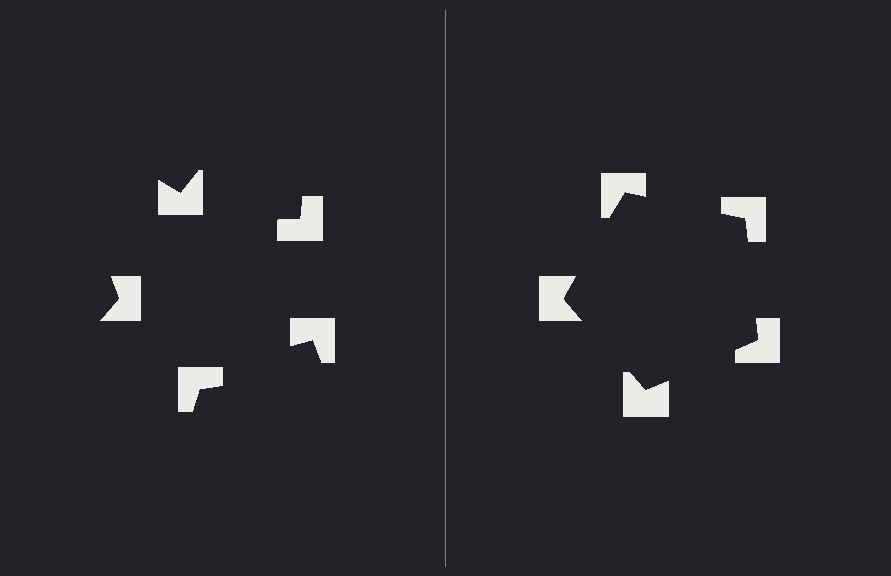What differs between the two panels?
The notched squares are positioned identically on both sides; only the wedge orientations differ. On the right they align to a pentagon; on the left they are misaligned.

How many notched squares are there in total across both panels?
10 — 5 on each side.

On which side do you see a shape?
An illusory pentagon appears on the right side. On the left side the wedge cuts are rotated, so no coherent shape forms.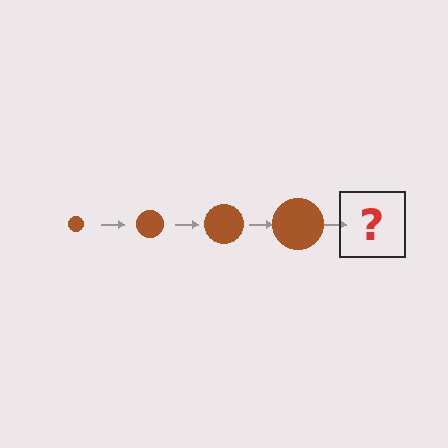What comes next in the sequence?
The next element should be a brown circle, larger than the previous one.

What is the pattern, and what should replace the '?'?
The pattern is that the circle gets progressively larger each step. The '?' should be a brown circle, larger than the previous one.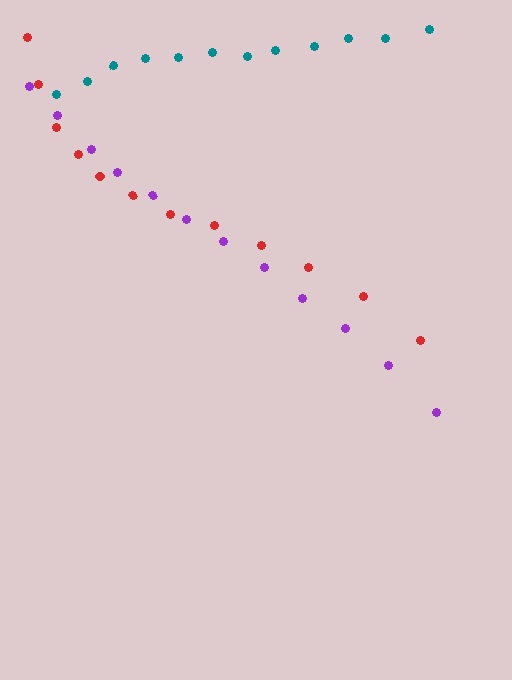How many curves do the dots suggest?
There are 3 distinct paths.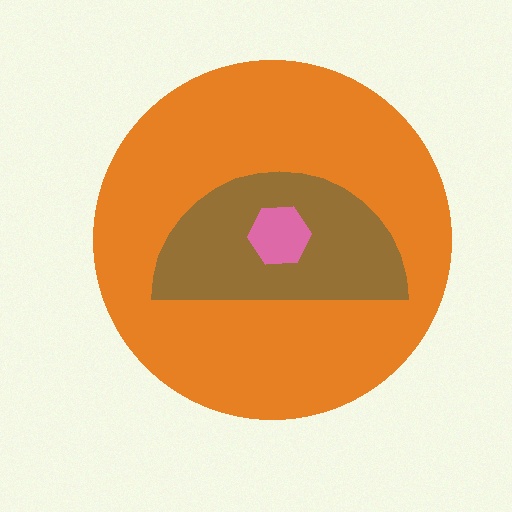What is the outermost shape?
The orange circle.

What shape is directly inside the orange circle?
The brown semicircle.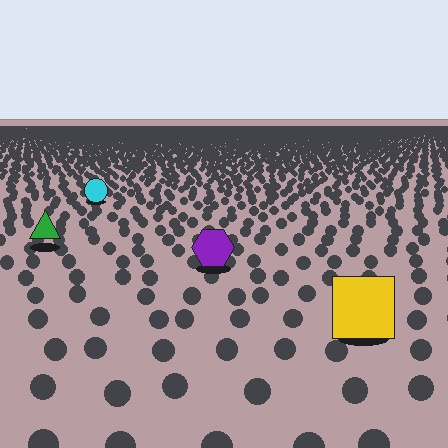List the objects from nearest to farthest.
From nearest to farthest: the yellow square, the purple hexagon, the green triangle, the cyan circle.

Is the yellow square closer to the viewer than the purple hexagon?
Yes. The yellow square is closer — you can tell from the texture gradient: the ground texture is coarser near it.